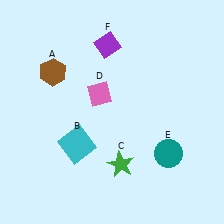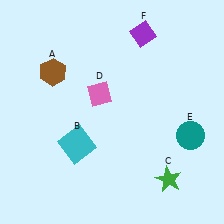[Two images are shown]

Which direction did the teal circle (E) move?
The teal circle (E) moved right.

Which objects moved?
The objects that moved are: the green star (C), the teal circle (E), the purple diamond (F).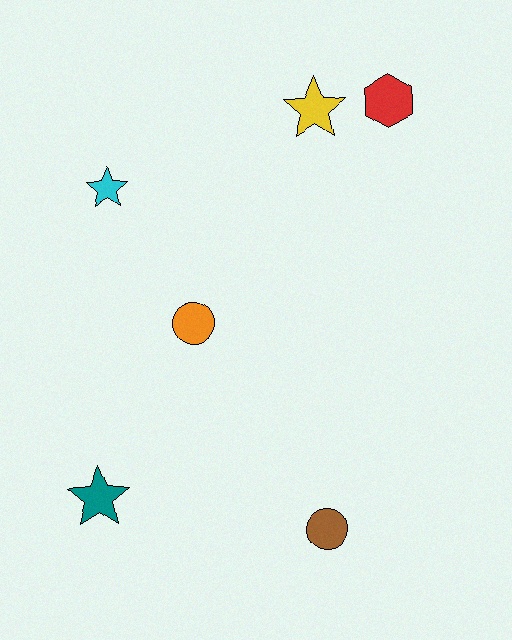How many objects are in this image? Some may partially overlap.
There are 6 objects.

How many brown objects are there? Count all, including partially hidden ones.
There is 1 brown object.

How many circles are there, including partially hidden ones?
There are 2 circles.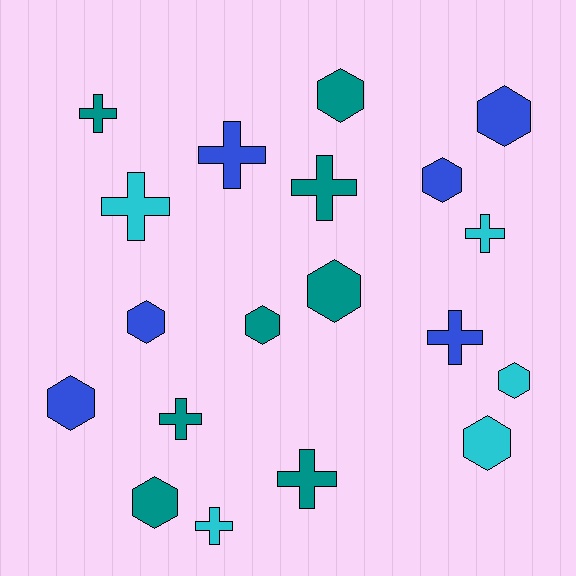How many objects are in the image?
There are 19 objects.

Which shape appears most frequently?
Hexagon, with 10 objects.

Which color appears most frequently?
Teal, with 8 objects.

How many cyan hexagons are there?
There are 2 cyan hexagons.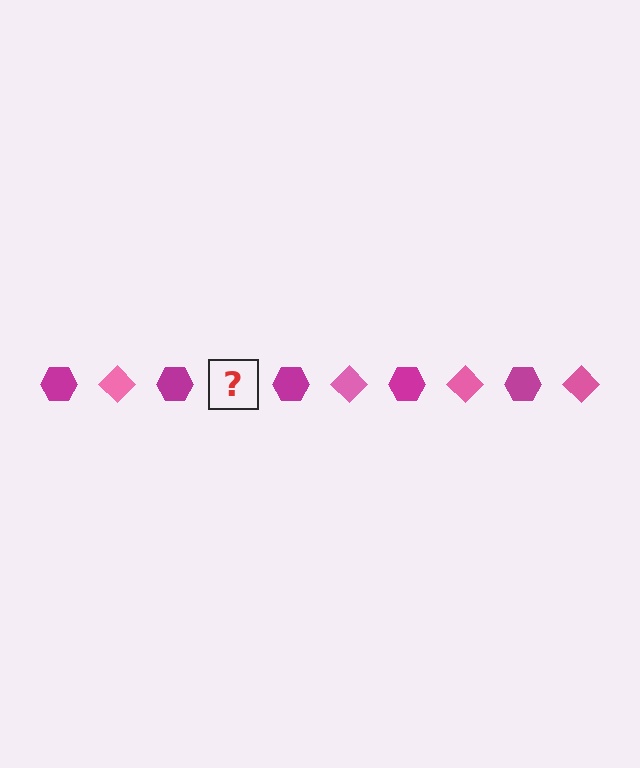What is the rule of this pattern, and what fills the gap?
The rule is that the pattern alternates between magenta hexagon and pink diamond. The gap should be filled with a pink diamond.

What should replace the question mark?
The question mark should be replaced with a pink diamond.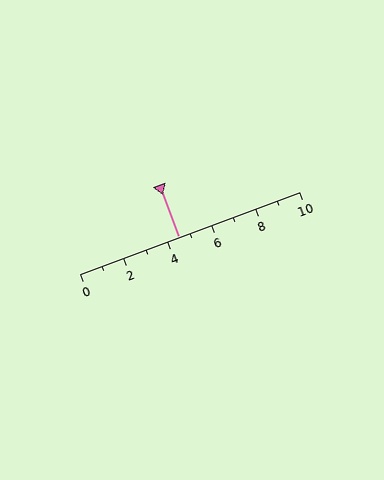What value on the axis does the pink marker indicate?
The marker indicates approximately 4.5.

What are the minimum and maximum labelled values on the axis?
The axis runs from 0 to 10.